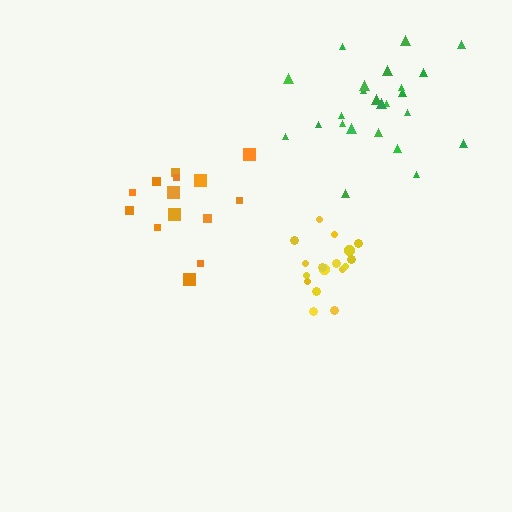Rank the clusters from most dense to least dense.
yellow, orange, green.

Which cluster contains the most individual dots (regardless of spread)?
Green (24).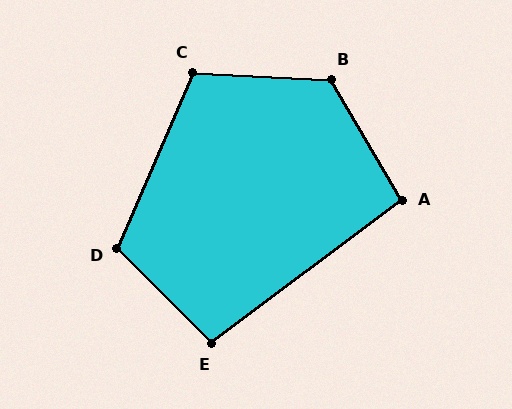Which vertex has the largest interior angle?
B, at approximately 123 degrees.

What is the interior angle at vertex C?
Approximately 111 degrees (obtuse).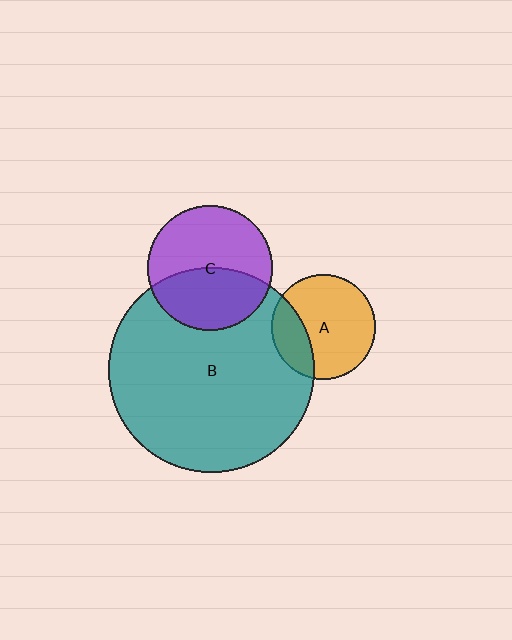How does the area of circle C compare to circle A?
Approximately 1.4 times.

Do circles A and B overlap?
Yes.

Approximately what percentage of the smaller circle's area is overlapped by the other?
Approximately 25%.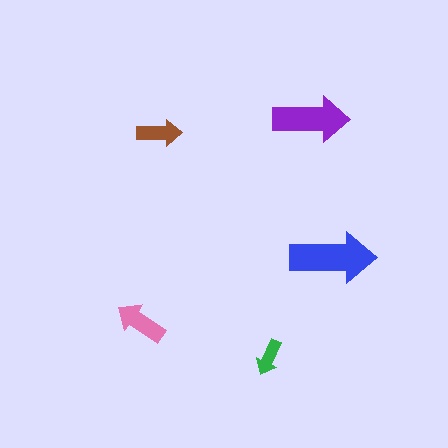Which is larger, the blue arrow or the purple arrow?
The blue one.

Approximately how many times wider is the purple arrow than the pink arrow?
About 1.5 times wider.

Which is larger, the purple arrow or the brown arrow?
The purple one.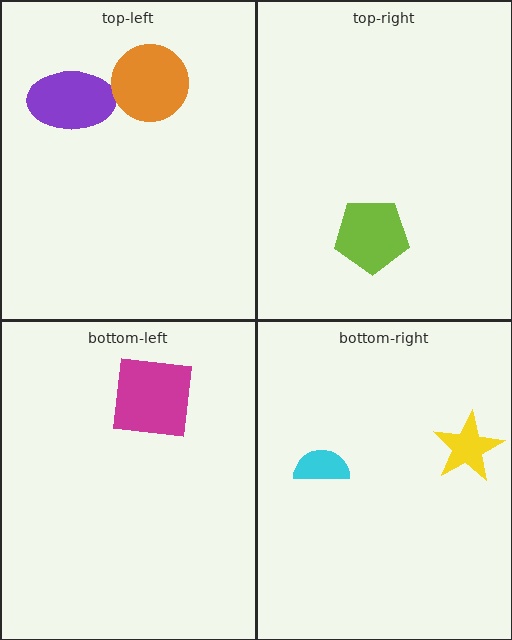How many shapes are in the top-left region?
2.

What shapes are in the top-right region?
The lime pentagon.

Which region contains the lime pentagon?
The top-right region.